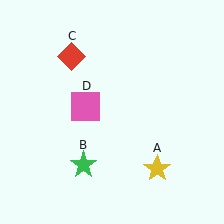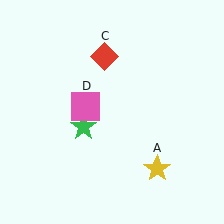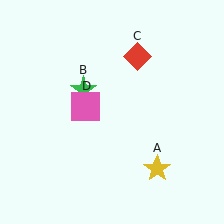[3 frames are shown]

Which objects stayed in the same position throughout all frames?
Yellow star (object A) and pink square (object D) remained stationary.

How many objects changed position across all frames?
2 objects changed position: green star (object B), red diamond (object C).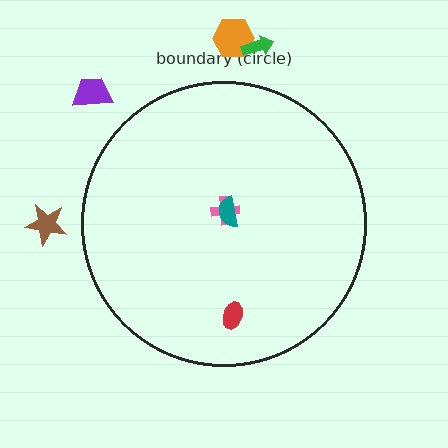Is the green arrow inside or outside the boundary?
Outside.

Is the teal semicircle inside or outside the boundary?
Inside.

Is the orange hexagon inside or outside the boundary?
Outside.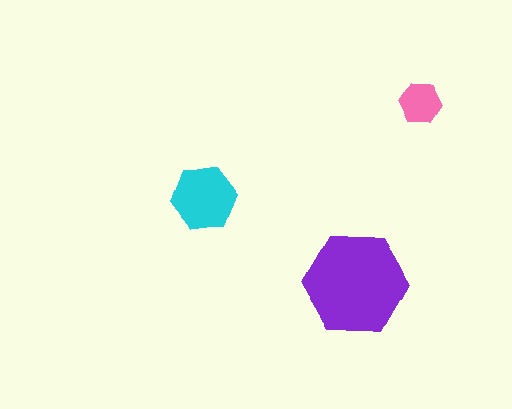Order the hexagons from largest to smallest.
the purple one, the cyan one, the pink one.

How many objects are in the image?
There are 3 objects in the image.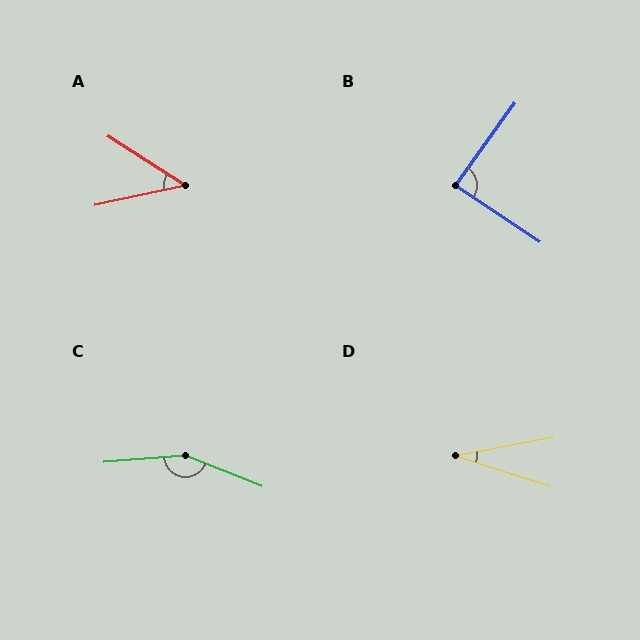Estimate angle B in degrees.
Approximately 88 degrees.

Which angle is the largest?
C, at approximately 154 degrees.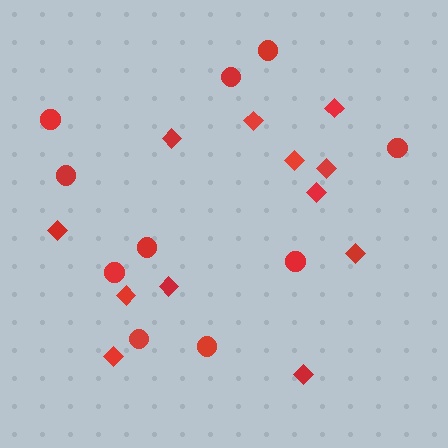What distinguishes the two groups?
There are 2 groups: one group of diamonds (12) and one group of circles (10).